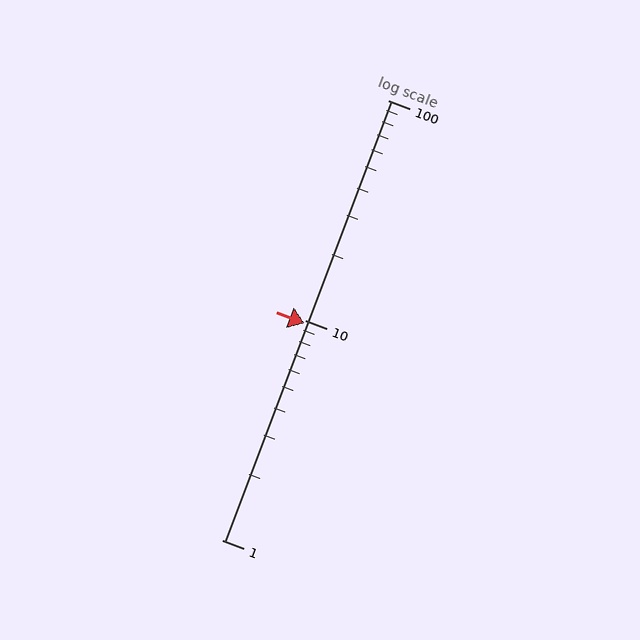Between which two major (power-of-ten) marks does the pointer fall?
The pointer is between 1 and 10.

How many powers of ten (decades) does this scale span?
The scale spans 2 decades, from 1 to 100.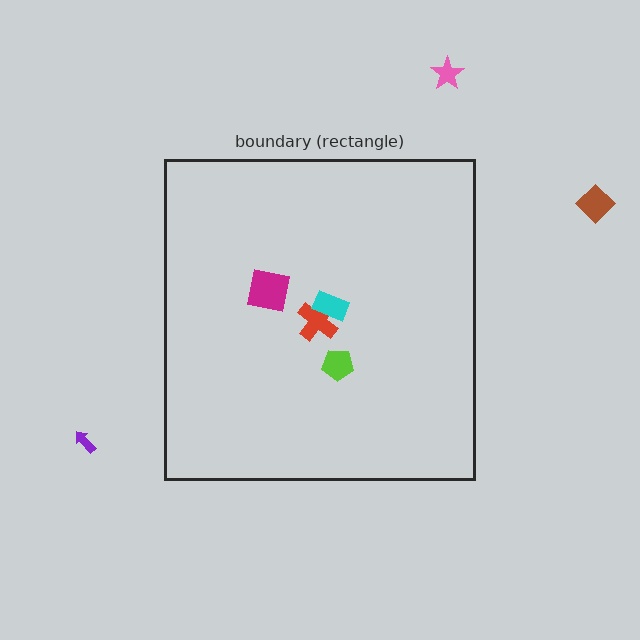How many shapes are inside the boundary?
4 inside, 3 outside.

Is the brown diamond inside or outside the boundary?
Outside.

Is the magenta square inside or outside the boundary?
Inside.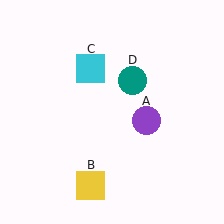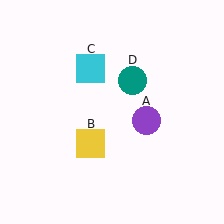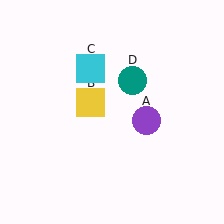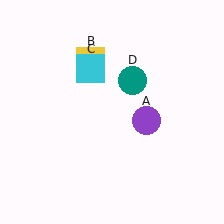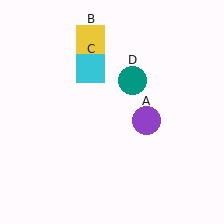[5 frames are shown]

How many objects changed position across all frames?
1 object changed position: yellow square (object B).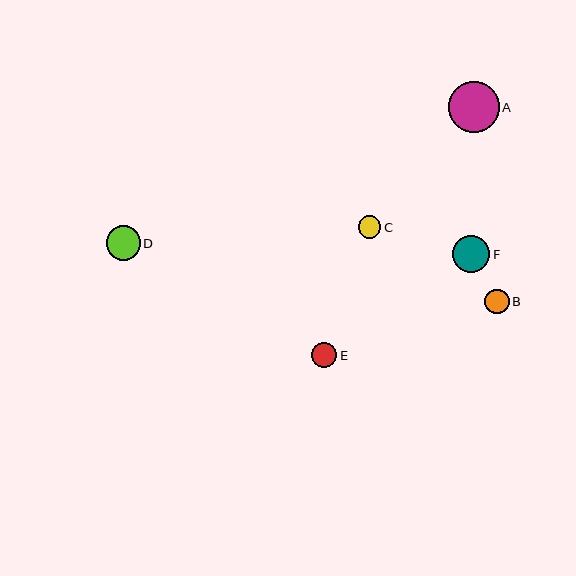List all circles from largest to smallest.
From largest to smallest: A, F, D, B, E, C.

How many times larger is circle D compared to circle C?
Circle D is approximately 1.5 times the size of circle C.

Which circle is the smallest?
Circle C is the smallest with a size of approximately 23 pixels.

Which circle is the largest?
Circle A is the largest with a size of approximately 51 pixels.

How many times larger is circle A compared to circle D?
Circle A is approximately 1.5 times the size of circle D.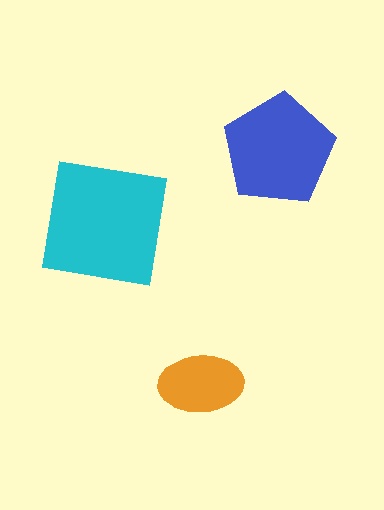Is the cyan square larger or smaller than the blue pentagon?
Larger.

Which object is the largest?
The cyan square.